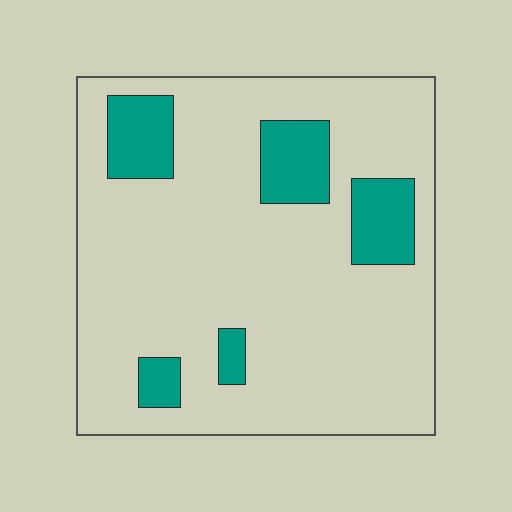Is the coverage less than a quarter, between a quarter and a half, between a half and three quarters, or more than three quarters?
Less than a quarter.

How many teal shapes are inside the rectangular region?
5.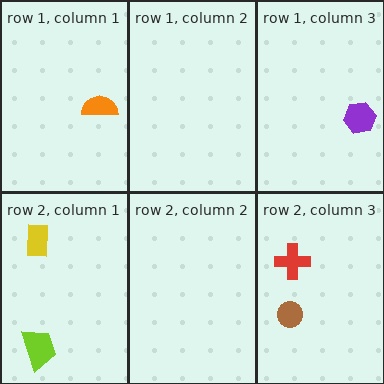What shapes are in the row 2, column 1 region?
The lime trapezoid, the yellow rectangle.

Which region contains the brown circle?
The row 2, column 3 region.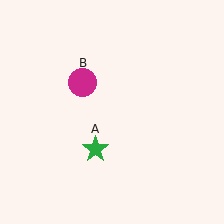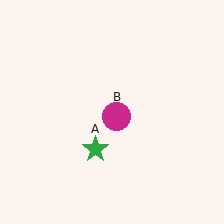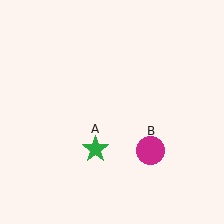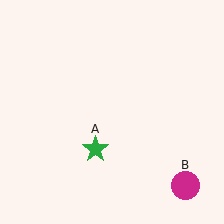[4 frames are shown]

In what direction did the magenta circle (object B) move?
The magenta circle (object B) moved down and to the right.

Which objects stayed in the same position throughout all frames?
Green star (object A) remained stationary.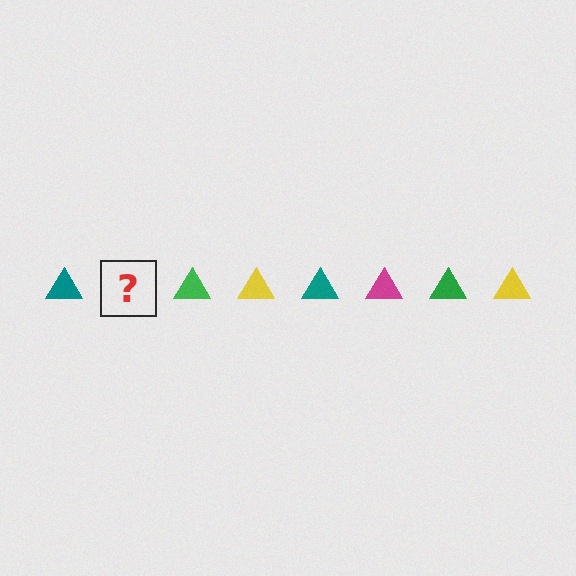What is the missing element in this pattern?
The missing element is a magenta triangle.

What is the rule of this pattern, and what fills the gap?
The rule is that the pattern cycles through teal, magenta, green, yellow triangles. The gap should be filled with a magenta triangle.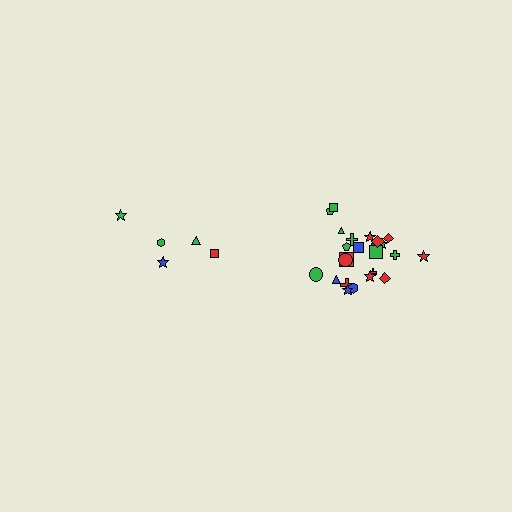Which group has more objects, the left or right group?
The right group.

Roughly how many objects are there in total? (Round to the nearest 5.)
Roughly 30 objects in total.